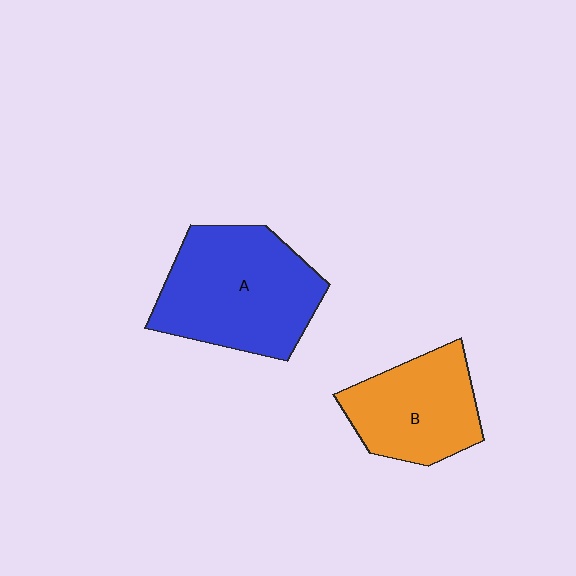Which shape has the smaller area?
Shape B (orange).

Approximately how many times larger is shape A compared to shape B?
Approximately 1.4 times.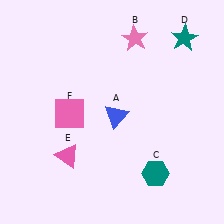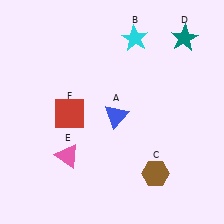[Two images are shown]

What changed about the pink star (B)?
In Image 1, B is pink. In Image 2, it changed to cyan.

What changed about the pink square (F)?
In Image 1, F is pink. In Image 2, it changed to red.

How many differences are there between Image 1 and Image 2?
There are 3 differences between the two images.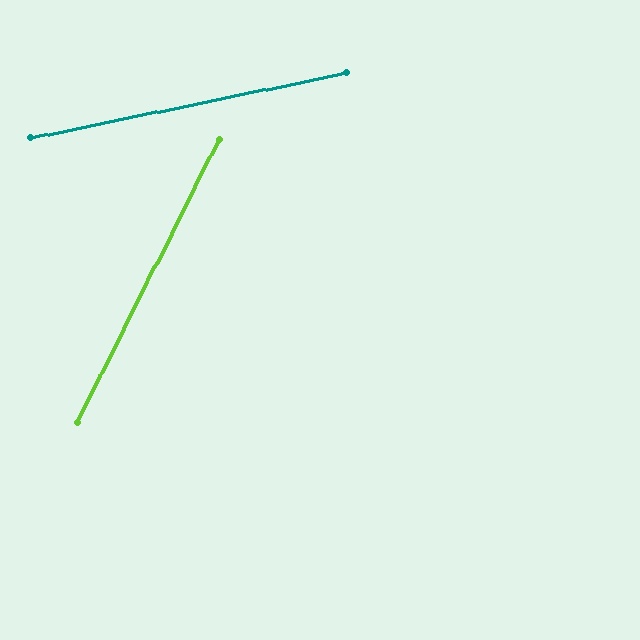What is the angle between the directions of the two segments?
Approximately 52 degrees.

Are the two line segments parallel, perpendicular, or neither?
Neither parallel nor perpendicular — they differ by about 52°.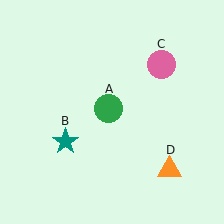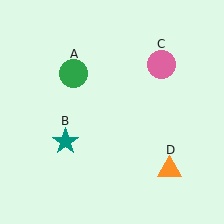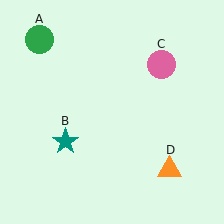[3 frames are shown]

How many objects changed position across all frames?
1 object changed position: green circle (object A).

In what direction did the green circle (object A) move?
The green circle (object A) moved up and to the left.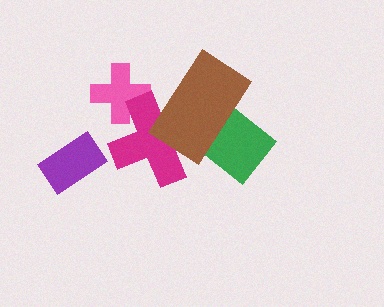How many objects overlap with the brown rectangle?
2 objects overlap with the brown rectangle.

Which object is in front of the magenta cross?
The brown rectangle is in front of the magenta cross.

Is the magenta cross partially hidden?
Yes, it is partially covered by another shape.